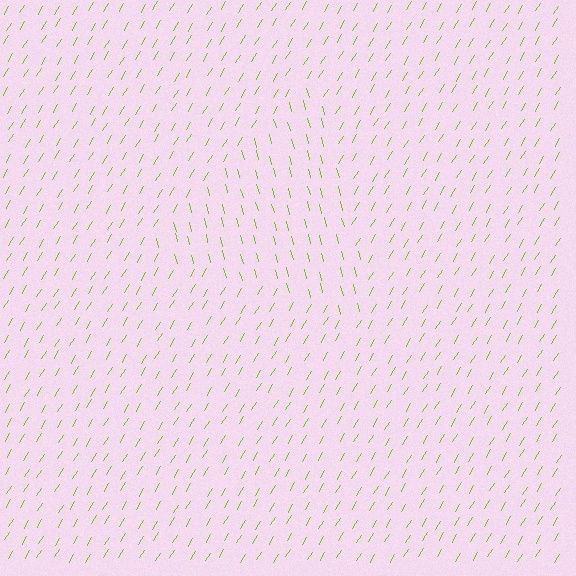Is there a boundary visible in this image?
Yes, there is a texture boundary formed by a change in line orientation.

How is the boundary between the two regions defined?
The boundary is defined purely by a change in line orientation (approximately 45 degrees difference). All lines are the same color and thickness.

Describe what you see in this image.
The image is filled with small lime line segments. A triangle region in the image has lines oriented differently from the surrounding lines, creating a visible texture boundary.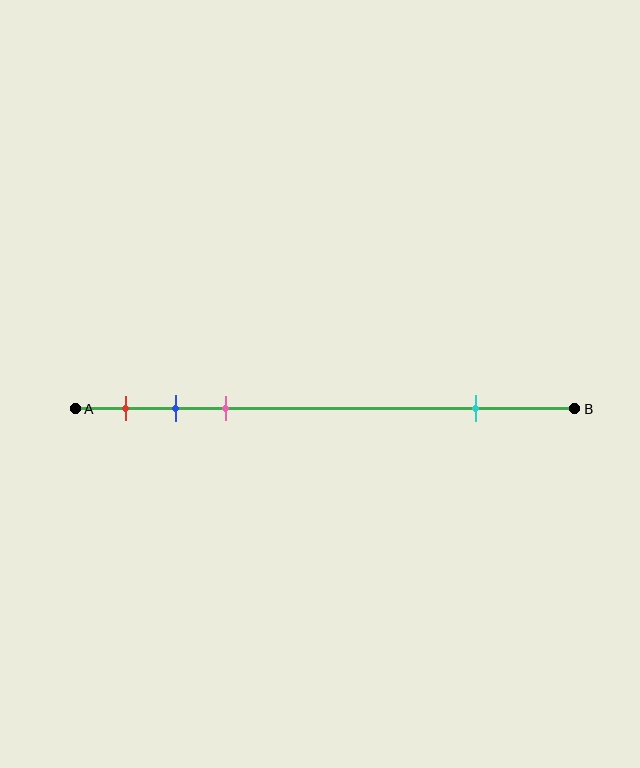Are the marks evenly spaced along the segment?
No, the marks are not evenly spaced.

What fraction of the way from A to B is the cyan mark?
The cyan mark is approximately 80% (0.8) of the way from A to B.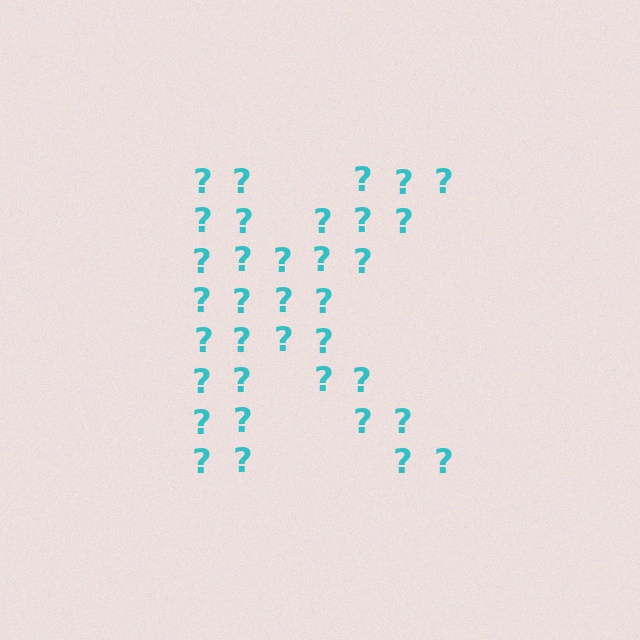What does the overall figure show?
The overall figure shows the letter K.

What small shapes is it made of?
It is made of small question marks.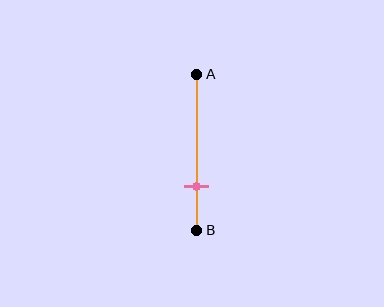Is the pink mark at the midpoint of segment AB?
No, the mark is at about 70% from A, not at the 50% midpoint.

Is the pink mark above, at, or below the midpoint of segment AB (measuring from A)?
The pink mark is below the midpoint of segment AB.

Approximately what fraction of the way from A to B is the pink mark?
The pink mark is approximately 70% of the way from A to B.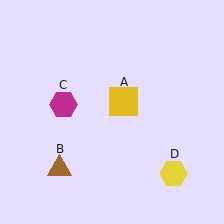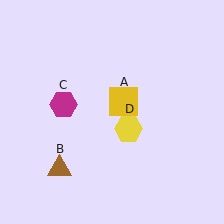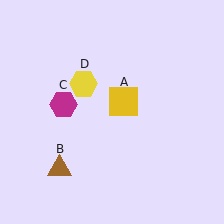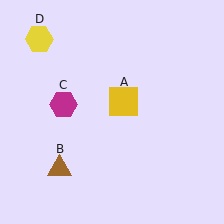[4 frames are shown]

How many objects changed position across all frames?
1 object changed position: yellow hexagon (object D).